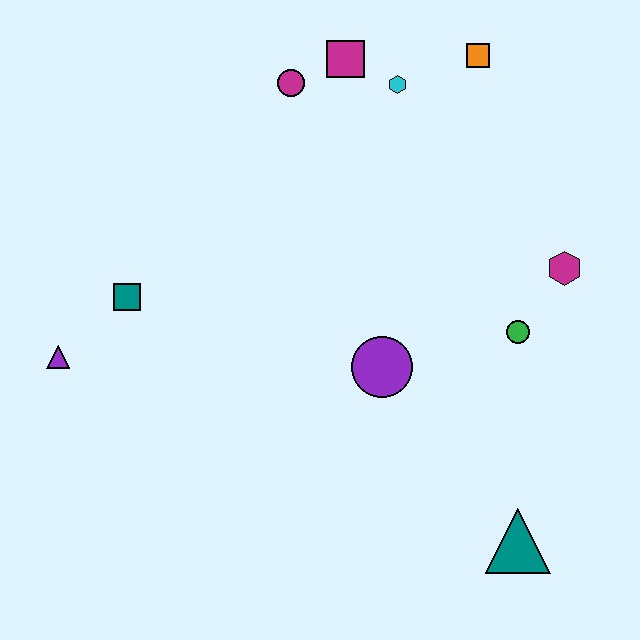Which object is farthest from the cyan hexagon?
The teal triangle is farthest from the cyan hexagon.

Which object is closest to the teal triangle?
The green circle is closest to the teal triangle.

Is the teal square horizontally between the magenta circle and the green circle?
No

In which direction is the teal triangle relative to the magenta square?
The teal triangle is below the magenta square.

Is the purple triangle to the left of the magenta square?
Yes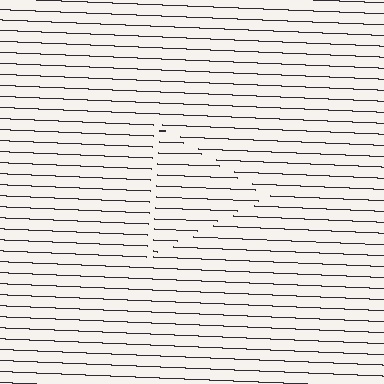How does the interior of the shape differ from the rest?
The interior of the shape contains the same grating, shifted by half a period — the contour is defined by the phase discontinuity where line-ends from the inner and outer gratings abut.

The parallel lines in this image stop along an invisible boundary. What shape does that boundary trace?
An illusory triangle. The interior of the shape contains the same grating, shifted by half a period — the contour is defined by the phase discontinuity where line-ends from the inner and outer gratings abut.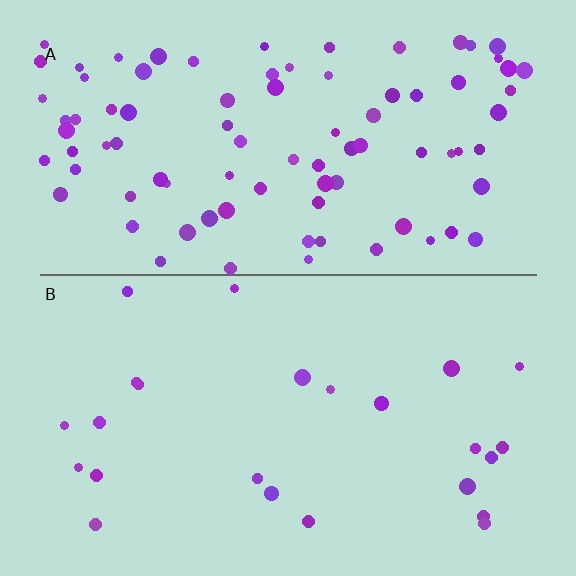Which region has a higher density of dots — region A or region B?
A (the top).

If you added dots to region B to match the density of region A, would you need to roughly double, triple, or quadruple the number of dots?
Approximately quadruple.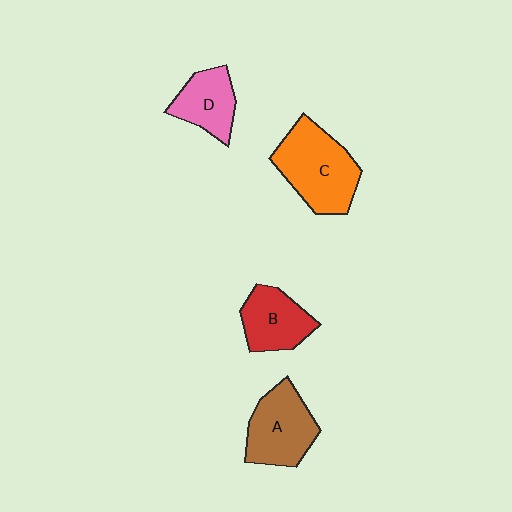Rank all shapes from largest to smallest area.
From largest to smallest: C (orange), A (brown), B (red), D (pink).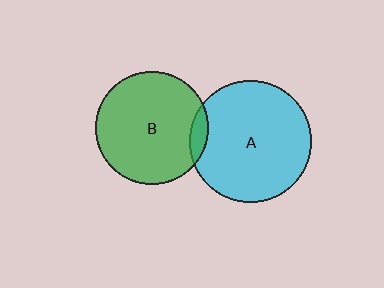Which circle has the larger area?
Circle A (cyan).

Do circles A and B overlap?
Yes.